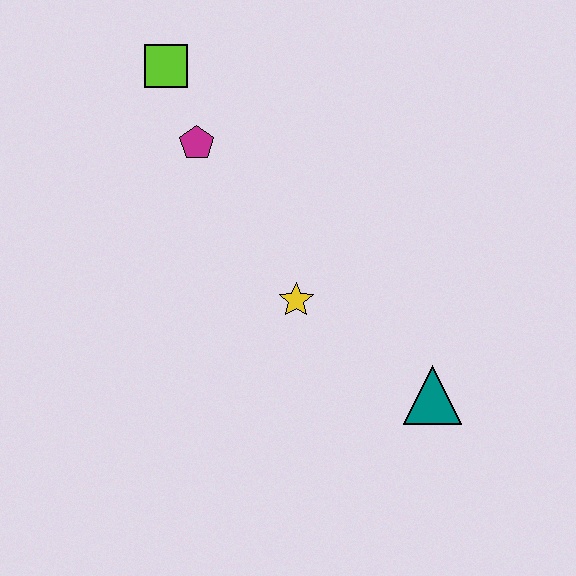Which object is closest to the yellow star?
The teal triangle is closest to the yellow star.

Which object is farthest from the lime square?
The teal triangle is farthest from the lime square.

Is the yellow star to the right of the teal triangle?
No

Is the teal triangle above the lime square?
No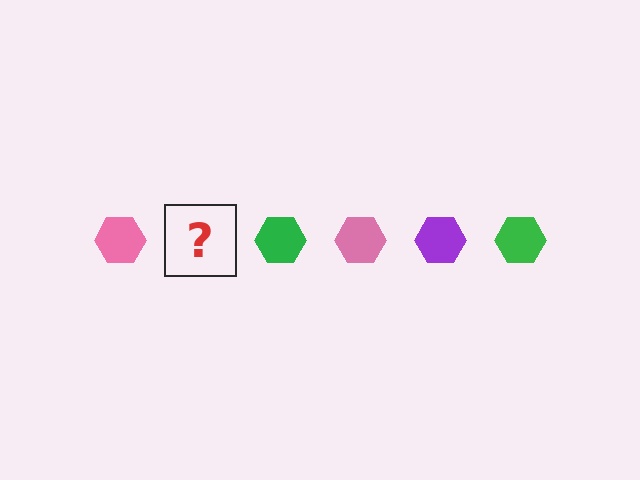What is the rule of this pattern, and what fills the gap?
The rule is that the pattern cycles through pink, purple, green hexagons. The gap should be filled with a purple hexagon.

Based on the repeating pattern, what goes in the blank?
The blank should be a purple hexagon.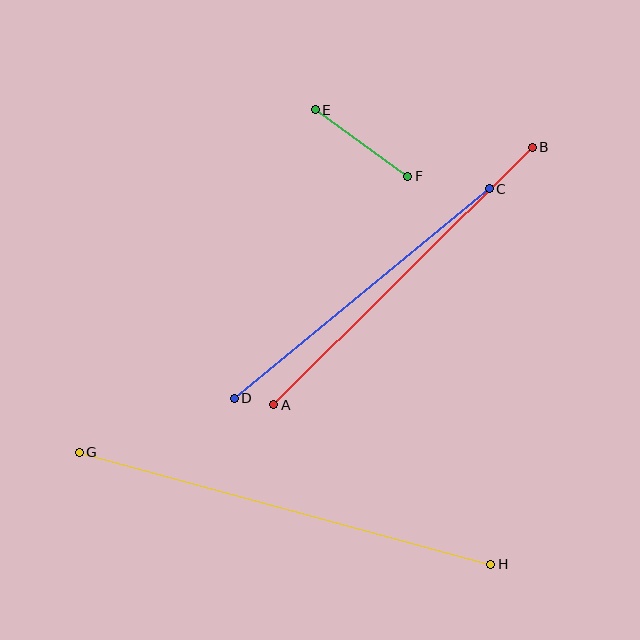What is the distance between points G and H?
The distance is approximately 426 pixels.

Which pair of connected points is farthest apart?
Points G and H are farthest apart.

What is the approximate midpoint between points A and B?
The midpoint is at approximately (403, 276) pixels.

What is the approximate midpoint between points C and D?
The midpoint is at approximately (362, 293) pixels.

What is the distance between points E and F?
The distance is approximately 114 pixels.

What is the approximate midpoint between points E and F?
The midpoint is at approximately (361, 143) pixels.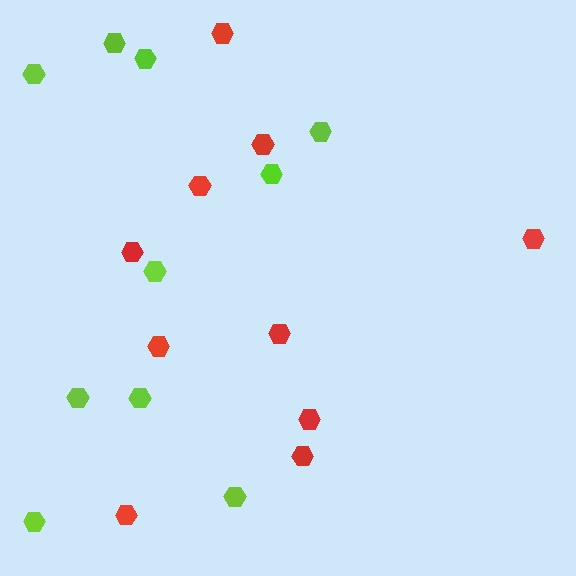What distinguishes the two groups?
There are 2 groups: one group of lime hexagons (10) and one group of red hexagons (10).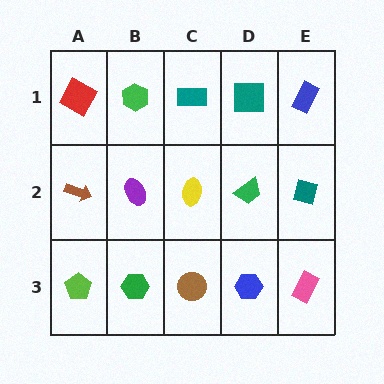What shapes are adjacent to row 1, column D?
A green trapezoid (row 2, column D), a teal rectangle (row 1, column C), a blue rectangle (row 1, column E).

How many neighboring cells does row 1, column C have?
3.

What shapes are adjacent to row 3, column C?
A yellow ellipse (row 2, column C), a green hexagon (row 3, column B), a blue hexagon (row 3, column D).